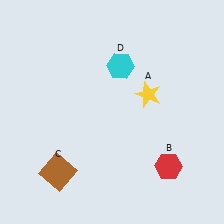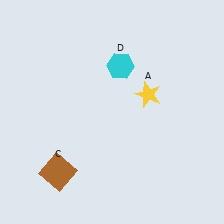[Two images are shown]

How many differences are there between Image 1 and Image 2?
There is 1 difference between the two images.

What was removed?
The red hexagon (B) was removed in Image 2.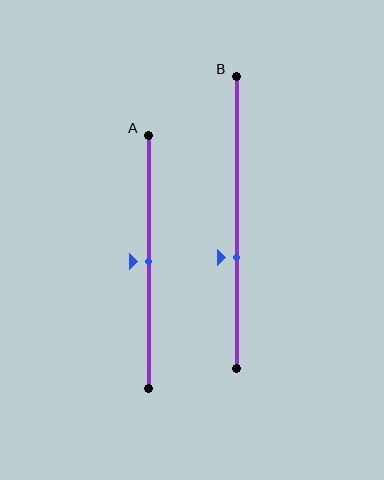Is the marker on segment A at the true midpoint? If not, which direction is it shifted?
Yes, the marker on segment A is at the true midpoint.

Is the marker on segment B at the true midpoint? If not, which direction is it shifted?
No, the marker on segment B is shifted downward by about 12% of the segment length.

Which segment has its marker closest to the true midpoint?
Segment A has its marker closest to the true midpoint.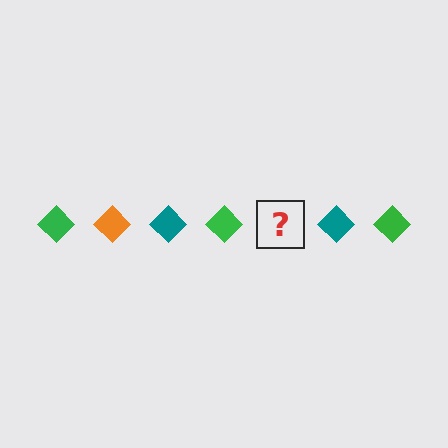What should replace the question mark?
The question mark should be replaced with an orange diamond.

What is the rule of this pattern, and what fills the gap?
The rule is that the pattern cycles through green, orange, teal diamonds. The gap should be filled with an orange diamond.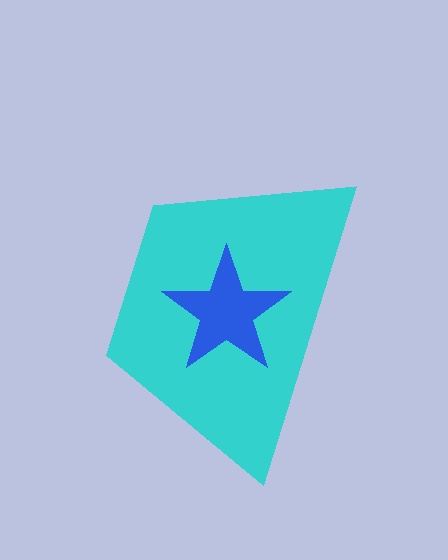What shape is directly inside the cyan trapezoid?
The blue star.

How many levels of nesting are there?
2.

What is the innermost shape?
The blue star.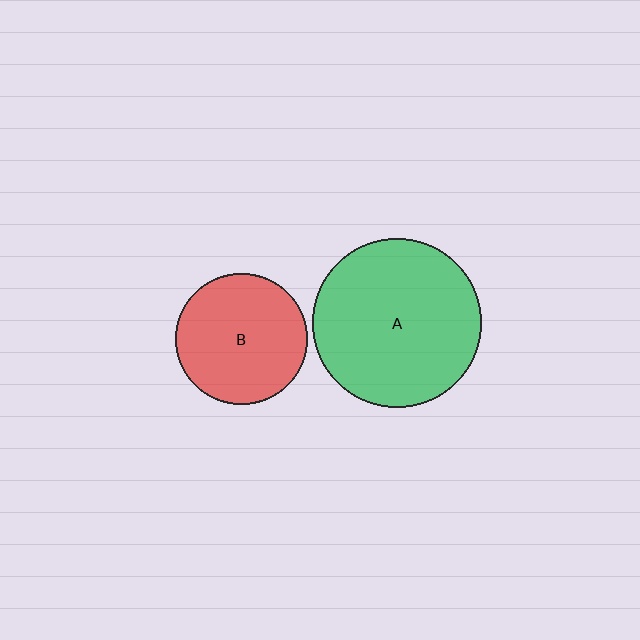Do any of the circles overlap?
No, none of the circles overlap.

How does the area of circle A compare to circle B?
Approximately 1.6 times.